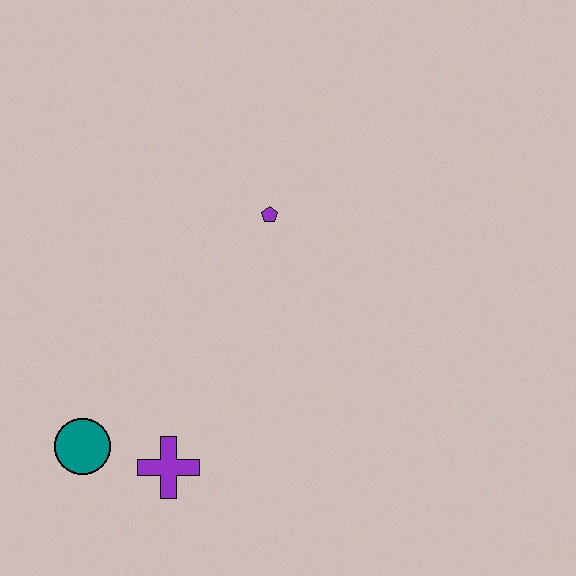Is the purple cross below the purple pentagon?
Yes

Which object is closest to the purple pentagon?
The purple cross is closest to the purple pentagon.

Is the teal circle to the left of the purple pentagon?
Yes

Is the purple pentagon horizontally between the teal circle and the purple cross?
No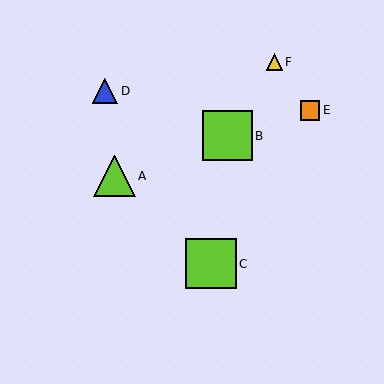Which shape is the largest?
The lime square (labeled C) is the largest.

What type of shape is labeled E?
Shape E is an orange square.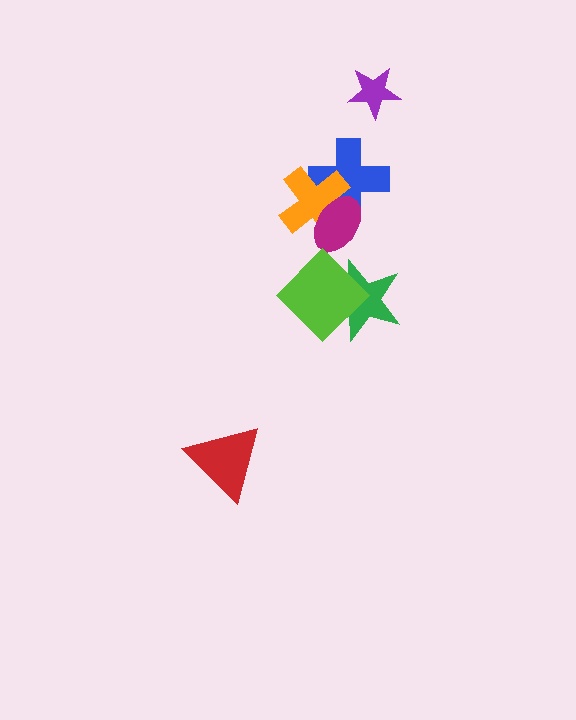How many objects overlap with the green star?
1 object overlaps with the green star.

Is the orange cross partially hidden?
Yes, it is partially covered by another shape.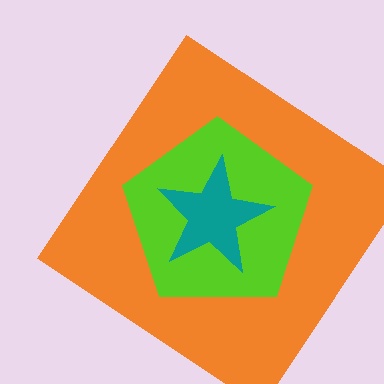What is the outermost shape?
The orange diamond.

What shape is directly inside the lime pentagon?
The teal star.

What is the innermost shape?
The teal star.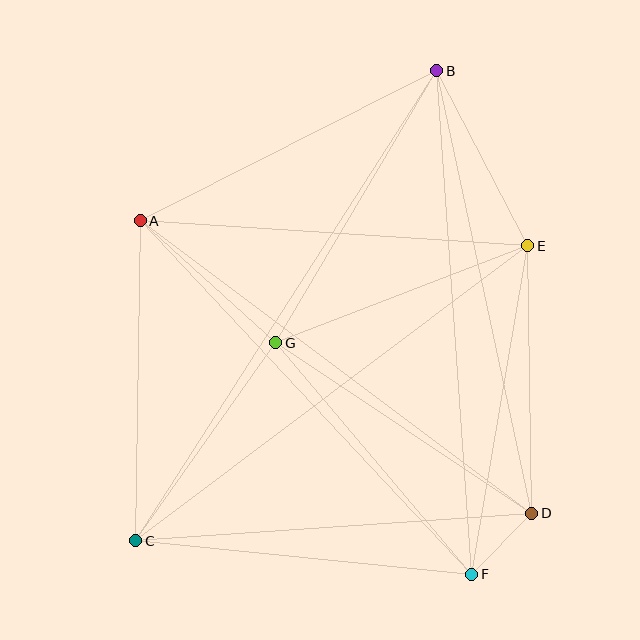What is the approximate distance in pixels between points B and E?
The distance between B and E is approximately 197 pixels.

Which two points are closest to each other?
Points D and F are closest to each other.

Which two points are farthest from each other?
Points B and C are farthest from each other.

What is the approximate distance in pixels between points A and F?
The distance between A and F is approximately 484 pixels.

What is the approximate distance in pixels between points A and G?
The distance between A and G is approximately 182 pixels.